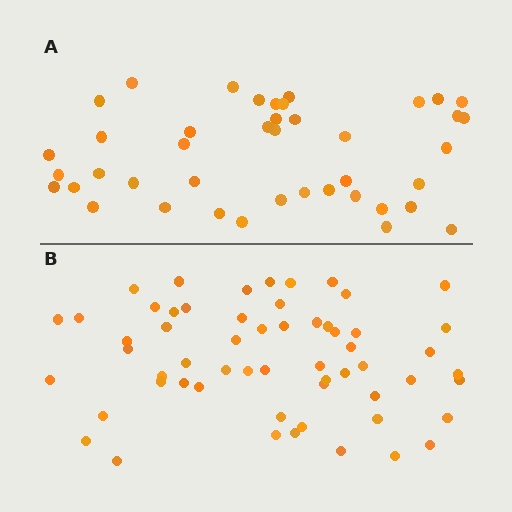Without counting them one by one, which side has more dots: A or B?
Region B (the bottom region) has more dots.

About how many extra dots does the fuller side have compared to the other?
Region B has approximately 15 more dots than region A.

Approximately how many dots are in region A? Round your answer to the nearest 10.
About 40 dots. (The exact count is 42, which rounds to 40.)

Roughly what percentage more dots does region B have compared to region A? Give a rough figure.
About 40% more.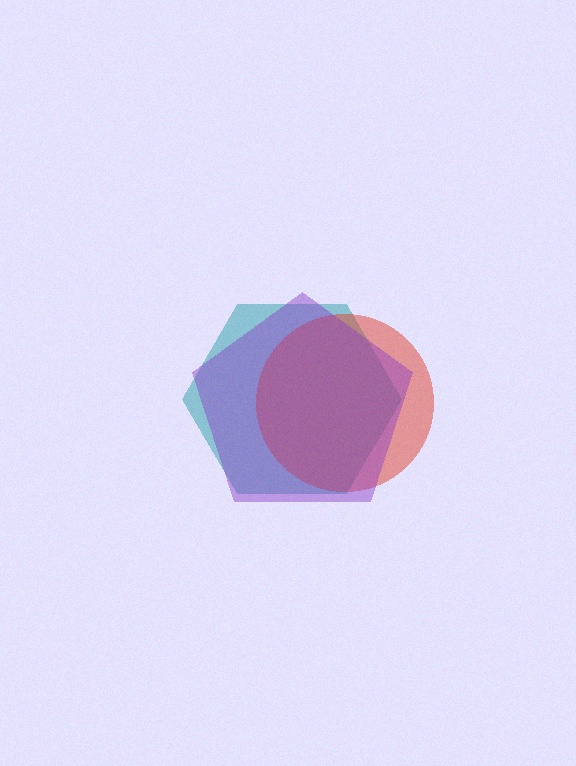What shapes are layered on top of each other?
The layered shapes are: a teal hexagon, a red circle, a purple pentagon.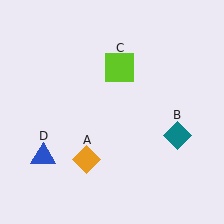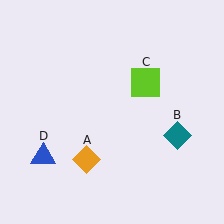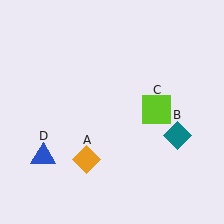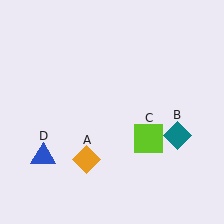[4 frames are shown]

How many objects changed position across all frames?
1 object changed position: lime square (object C).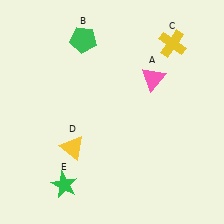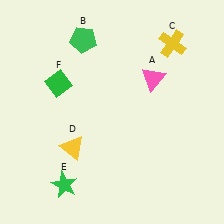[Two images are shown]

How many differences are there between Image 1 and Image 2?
There is 1 difference between the two images.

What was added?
A green diamond (F) was added in Image 2.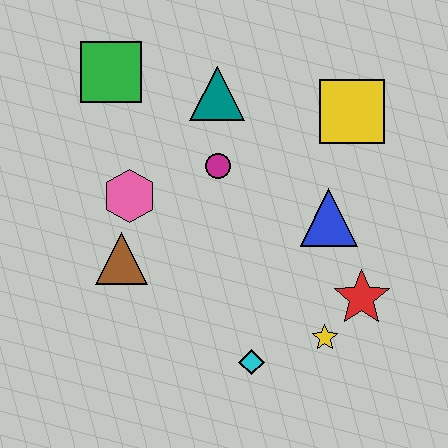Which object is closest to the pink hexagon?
The brown triangle is closest to the pink hexagon.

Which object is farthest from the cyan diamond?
The green square is farthest from the cyan diamond.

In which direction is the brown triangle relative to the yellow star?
The brown triangle is to the left of the yellow star.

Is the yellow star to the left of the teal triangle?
No